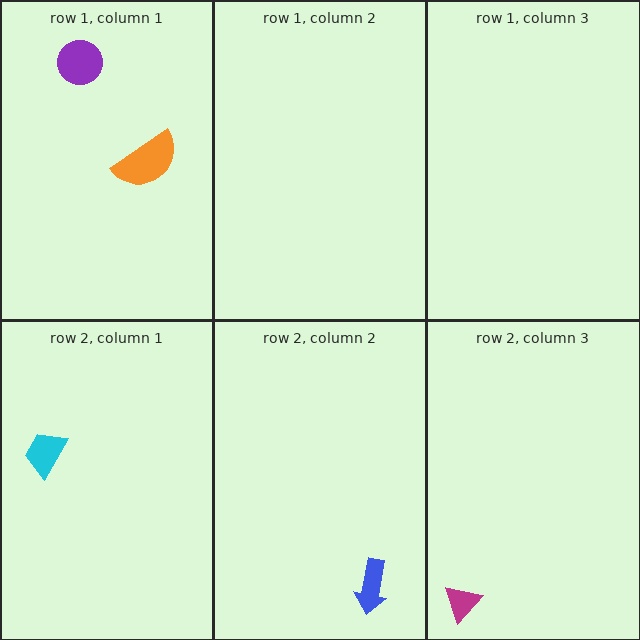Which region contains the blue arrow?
The row 2, column 2 region.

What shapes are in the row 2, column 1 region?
The cyan trapezoid.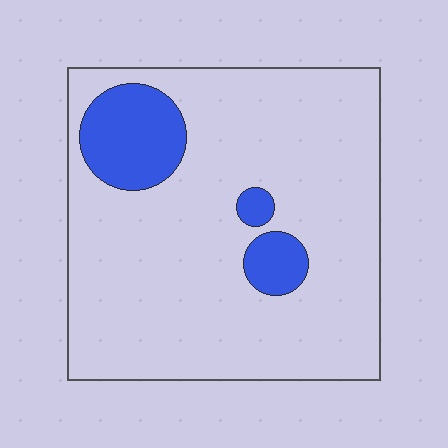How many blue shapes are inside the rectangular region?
3.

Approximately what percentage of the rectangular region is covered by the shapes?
Approximately 15%.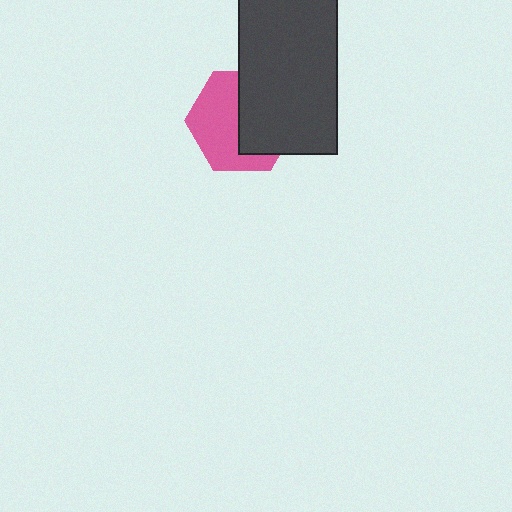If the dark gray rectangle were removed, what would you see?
You would see the complete pink hexagon.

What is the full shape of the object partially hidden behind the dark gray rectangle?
The partially hidden object is a pink hexagon.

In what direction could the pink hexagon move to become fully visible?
The pink hexagon could move left. That would shift it out from behind the dark gray rectangle entirely.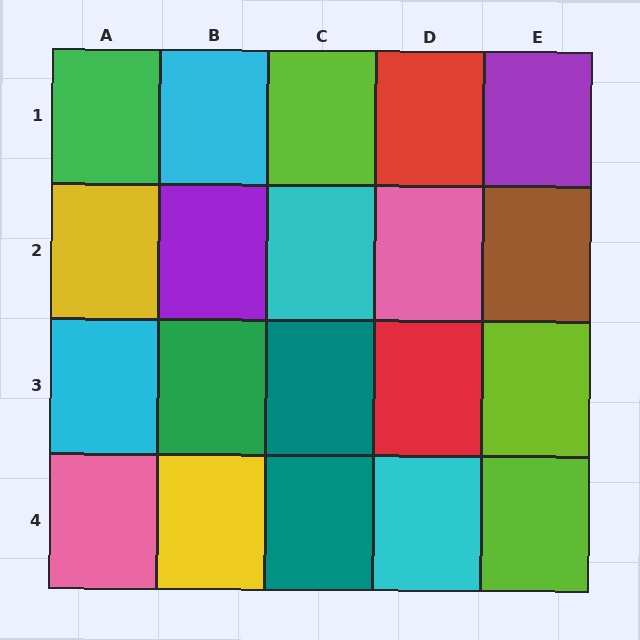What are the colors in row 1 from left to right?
Green, cyan, lime, red, purple.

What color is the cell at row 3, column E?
Lime.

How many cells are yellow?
2 cells are yellow.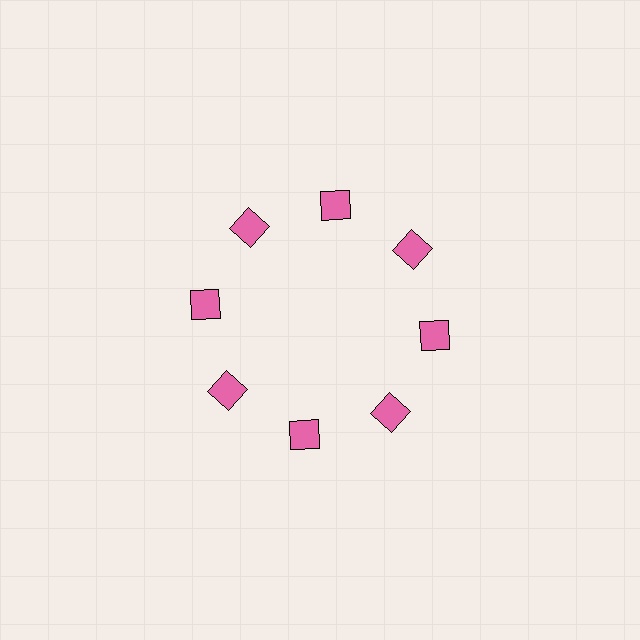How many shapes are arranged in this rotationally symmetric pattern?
There are 8 shapes, arranged in 8 groups of 1.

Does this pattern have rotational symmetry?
Yes, this pattern has 8-fold rotational symmetry. It looks the same after rotating 45 degrees around the center.